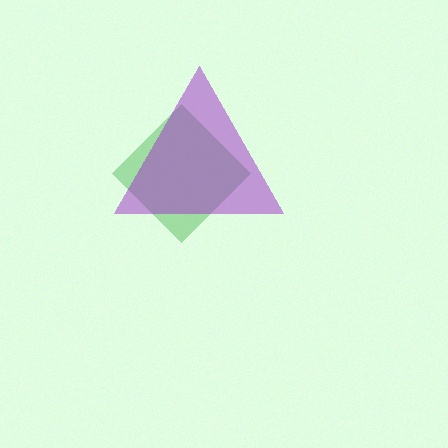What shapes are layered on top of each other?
The layered shapes are: a green diamond, a purple triangle.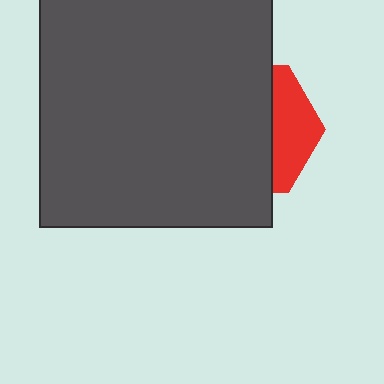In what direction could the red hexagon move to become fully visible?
The red hexagon could move right. That would shift it out from behind the dark gray rectangle entirely.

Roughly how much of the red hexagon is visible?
A small part of it is visible (roughly 31%).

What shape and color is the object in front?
The object in front is a dark gray rectangle.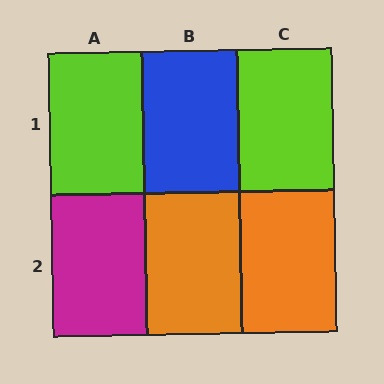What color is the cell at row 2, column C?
Orange.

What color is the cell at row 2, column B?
Orange.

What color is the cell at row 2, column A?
Magenta.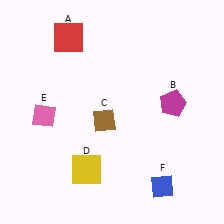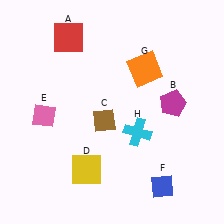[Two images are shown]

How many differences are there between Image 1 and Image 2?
There are 2 differences between the two images.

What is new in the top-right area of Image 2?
An orange square (G) was added in the top-right area of Image 2.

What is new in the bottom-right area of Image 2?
A cyan cross (H) was added in the bottom-right area of Image 2.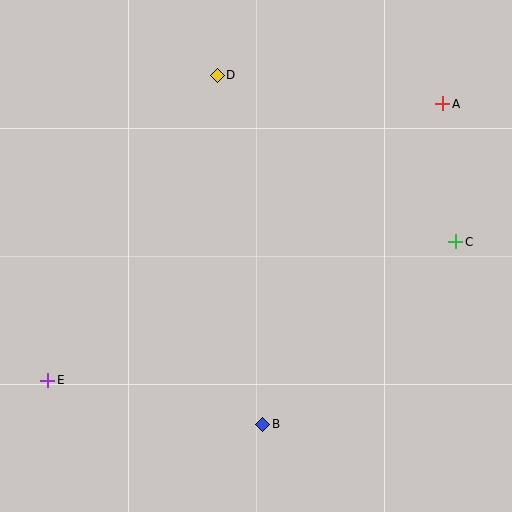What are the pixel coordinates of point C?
Point C is at (456, 242).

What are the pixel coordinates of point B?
Point B is at (263, 424).